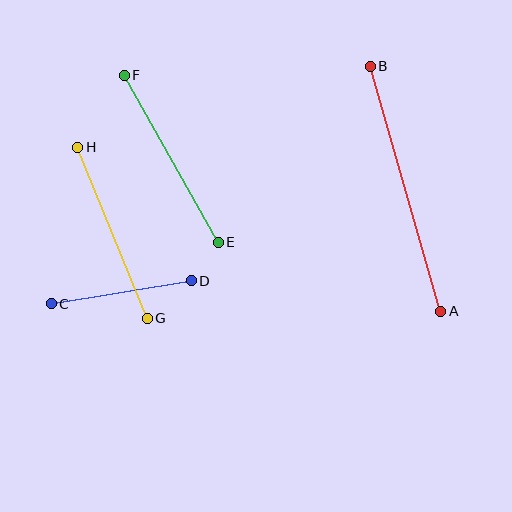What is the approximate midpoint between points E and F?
The midpoint is at approximately (171, 159) pixels.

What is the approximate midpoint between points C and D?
The midpoint is at approximately (121, 292) pixels.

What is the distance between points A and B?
The distance is approximately 255 pixels.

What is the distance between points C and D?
The distance is approximately 142 pixels.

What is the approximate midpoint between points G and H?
The midpoint is at approximately (113, 233) pixels.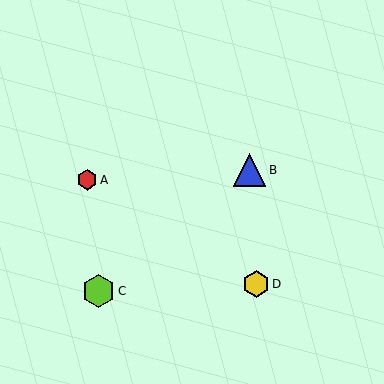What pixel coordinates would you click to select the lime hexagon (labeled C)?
Click at (98, 291) to select the lime hexagon C.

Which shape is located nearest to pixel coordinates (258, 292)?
The yellow hexagon (labeled D) at (256, 284) is nearest to that location.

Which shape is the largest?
The lime hexagon (labeled C) is the largest.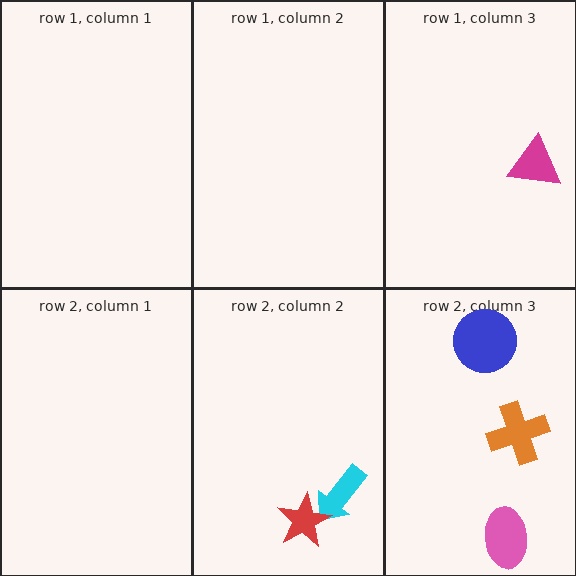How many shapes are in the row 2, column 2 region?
2.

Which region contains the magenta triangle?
The row 1, column 3 region.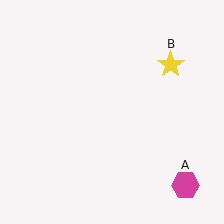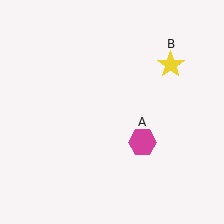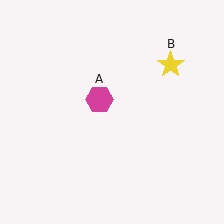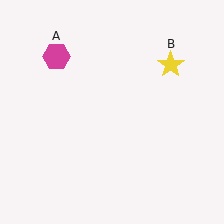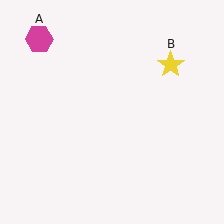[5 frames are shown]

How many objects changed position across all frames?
1 object changed position: magenta hexagon (object A).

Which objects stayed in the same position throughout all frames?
Yellow star (object B) remained stationary.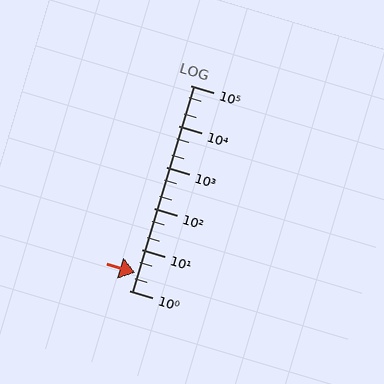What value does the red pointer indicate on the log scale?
The pointer indicates approximately 2.7.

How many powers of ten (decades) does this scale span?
The scale spans 5 decades, from 1 to 100000.